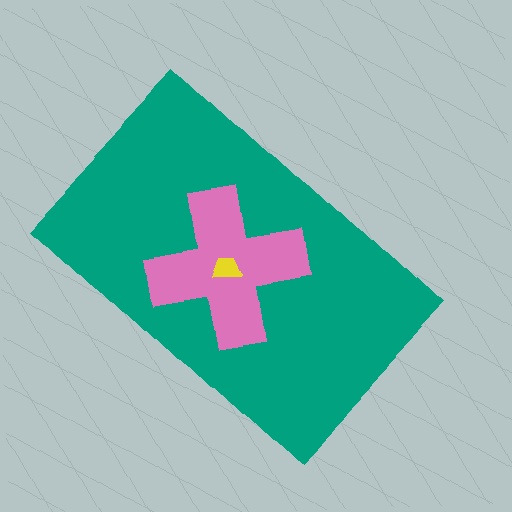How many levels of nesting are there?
3.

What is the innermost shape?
The yellow trapezoid.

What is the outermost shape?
The teal rectangle.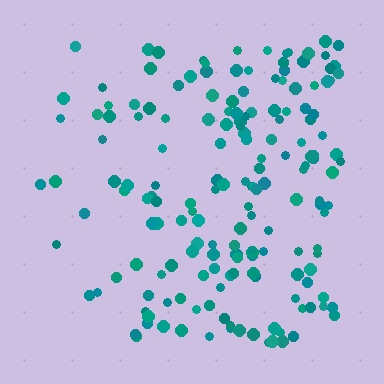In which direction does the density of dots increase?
From left to right, with the right side densest.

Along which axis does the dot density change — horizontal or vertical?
Horizontal.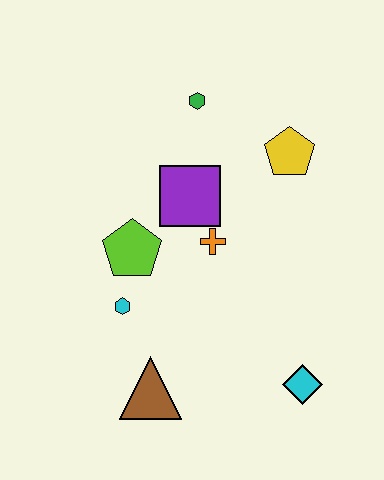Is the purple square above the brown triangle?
Yes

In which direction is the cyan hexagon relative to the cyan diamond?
The cyan hexagon is to the left of the cyan diamond.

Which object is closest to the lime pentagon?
The cyan hexagon is closest to the lime pentagon.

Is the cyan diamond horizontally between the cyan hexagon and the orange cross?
No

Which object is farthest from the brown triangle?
The green hexagon is farthest from the brown triangle.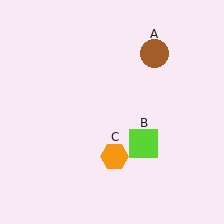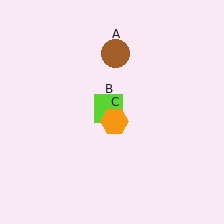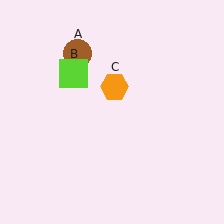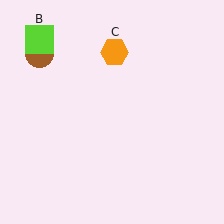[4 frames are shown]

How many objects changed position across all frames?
3 objects changed position: brown circle (object A), lime square (object B), orange hexagon (object C).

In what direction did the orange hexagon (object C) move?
The orange hexagon (object C) moved up.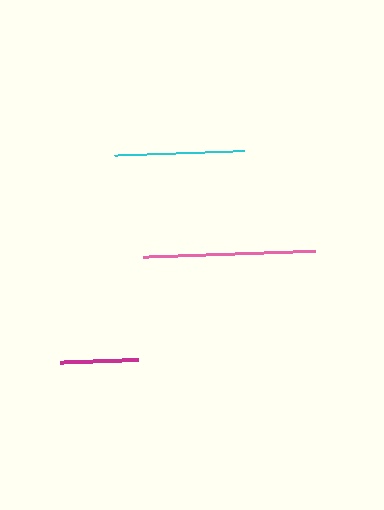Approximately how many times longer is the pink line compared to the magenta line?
The pink line is approximately 2.2 times the length of the magenta line.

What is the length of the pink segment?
The pink segment is approximately 172 pixels long.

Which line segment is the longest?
The pink line is the longest at approximately 172 pixels.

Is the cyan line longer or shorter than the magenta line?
The cyan line is longer than the magenta line.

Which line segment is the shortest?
The magenta line is the shortest at approximately 79 pixels.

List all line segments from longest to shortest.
From longest to shortest: pink, cyan, magenta.